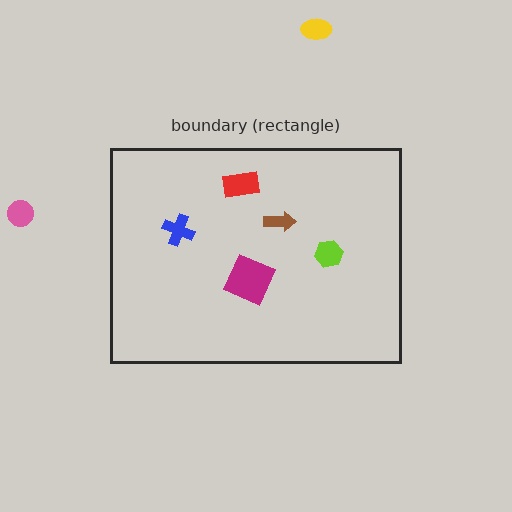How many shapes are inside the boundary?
5 inside, 2 outside.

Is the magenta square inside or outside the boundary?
Inside.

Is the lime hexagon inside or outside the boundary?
Inside.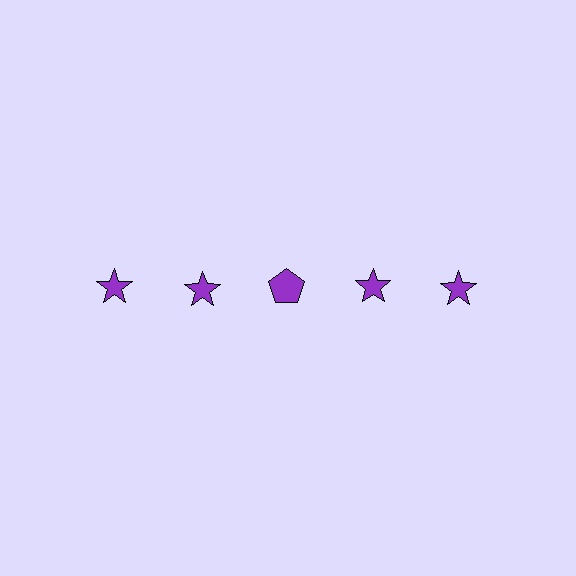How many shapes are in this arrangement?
There are 5 shapes arranged in a grid pattern.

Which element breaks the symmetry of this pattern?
The purple pentagon in the top row, center column breaks the symmetry. All other shapes are purple stars.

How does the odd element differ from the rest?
It has a different shape: pentagon instead of star.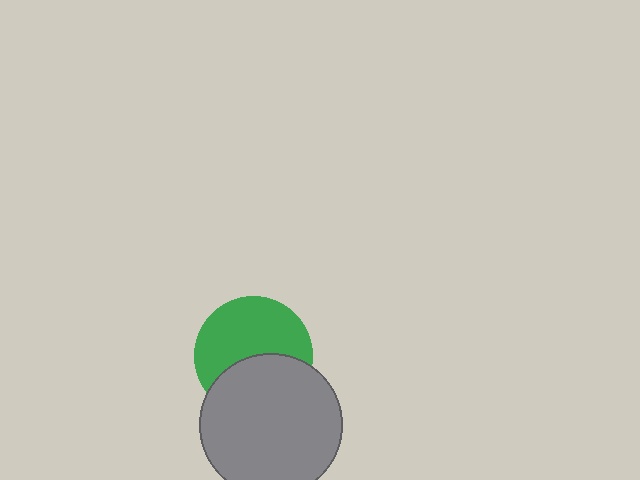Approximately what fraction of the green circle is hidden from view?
Roughly 42% of the green circle is hidden behind the gray circle.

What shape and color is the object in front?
The object in front is a gray circle.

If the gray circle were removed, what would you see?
You would see the complete green circle.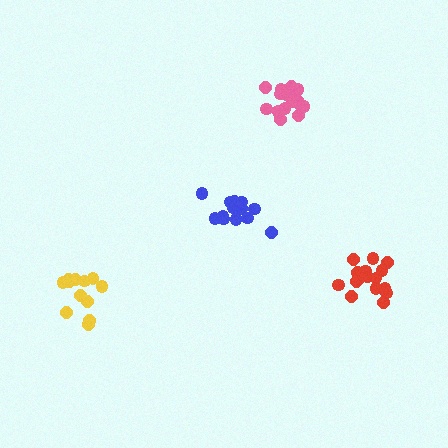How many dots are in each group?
Group 1: 17 dots, Group 2: 13 dots, Group 3: 15 dots, Group 4: 19 dots (64 total).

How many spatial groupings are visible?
There are 4 spatial groupings.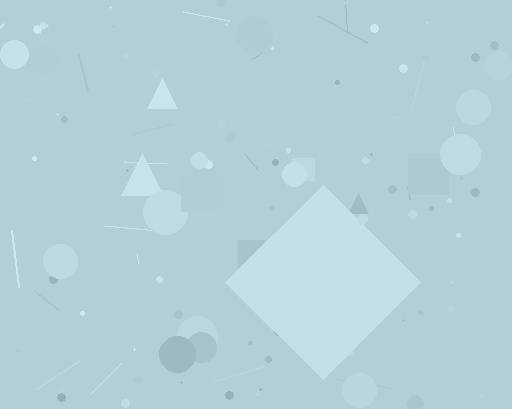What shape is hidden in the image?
A diamond is hidden in the image.